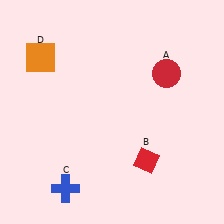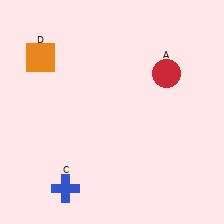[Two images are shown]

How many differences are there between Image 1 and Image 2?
There is 1 difference between the two images.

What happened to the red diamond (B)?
The red diamond (B) was removed in Image 2. It was in the bottom-right area of Image 1.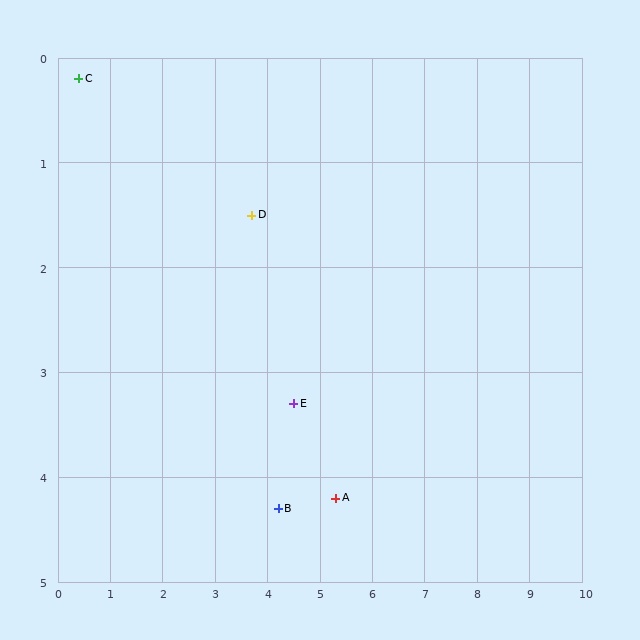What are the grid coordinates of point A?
Point A is at approximately (5.3, 4.2).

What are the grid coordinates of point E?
Point E is at approximately (4.5, 3.3).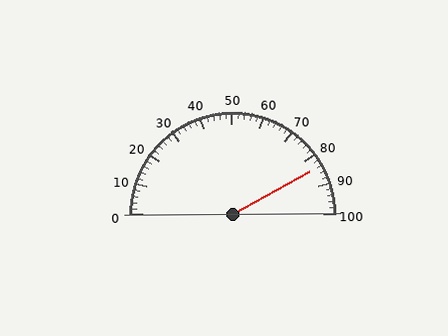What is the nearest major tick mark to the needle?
The nearest major tick mark is 80.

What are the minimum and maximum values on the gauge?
The gauge ranges from 0 to 100.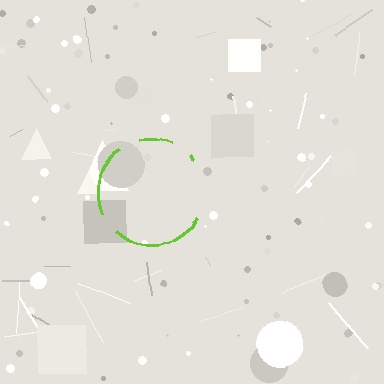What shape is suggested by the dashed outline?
The dashed outline suggests a circle.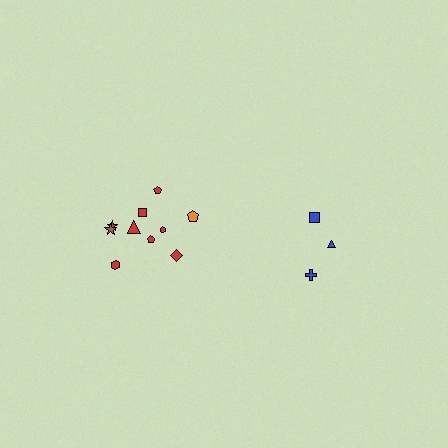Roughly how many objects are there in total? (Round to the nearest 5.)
Roughly 15 objects in total.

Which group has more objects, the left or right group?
The left group.